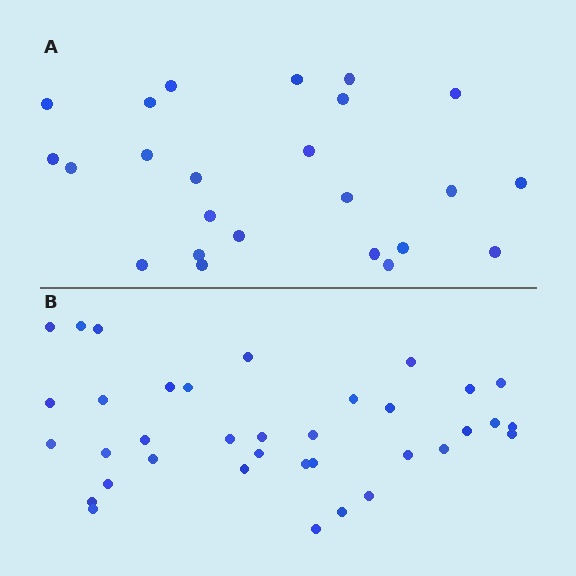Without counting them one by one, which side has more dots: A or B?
Region B (the bottom region) has more dots.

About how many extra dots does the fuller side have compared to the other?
Region B has roughly 12 or so more dots than region A.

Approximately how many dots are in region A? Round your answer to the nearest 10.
About 20 dots. (The exact count is 24, which rounds to 20.)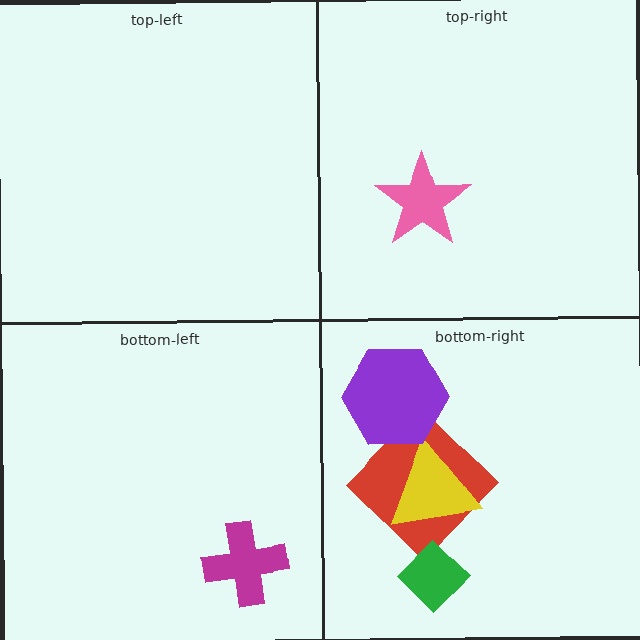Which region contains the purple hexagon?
The bottom-right region.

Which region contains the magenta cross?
The bottom-left region.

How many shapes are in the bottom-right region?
4.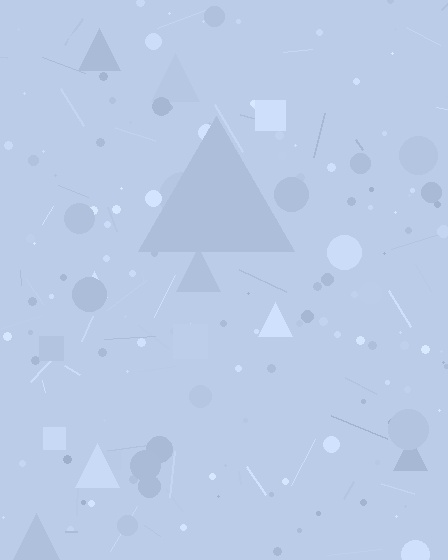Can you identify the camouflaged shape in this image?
The camouflaged shape is a triangle.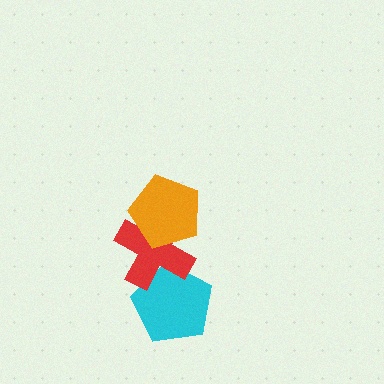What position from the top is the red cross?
The red cross is 2nd from the top.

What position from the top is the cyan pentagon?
The cyan pentagon is 3rd from the top.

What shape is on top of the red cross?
The orange pentagon is on top of the red cross.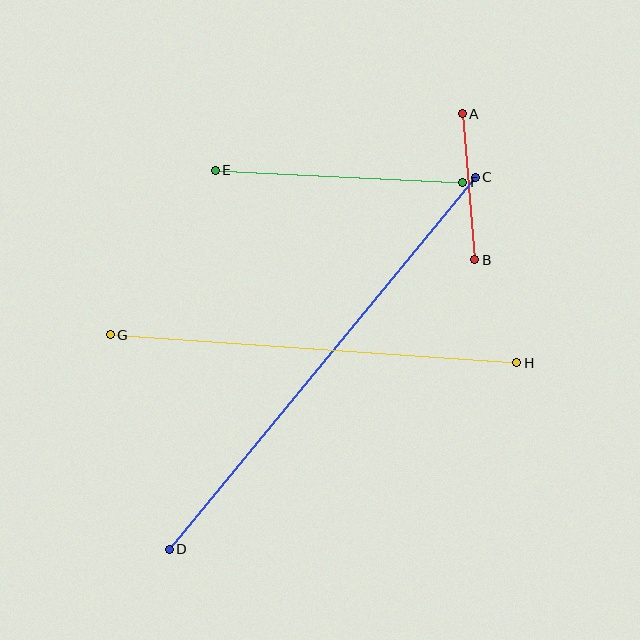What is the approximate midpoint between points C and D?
The midpoint is at approximately (322, 363) pixels.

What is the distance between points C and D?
The distance is approximately 482 pixels.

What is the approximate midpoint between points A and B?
The midpoint is at approximately (468, 187) pixels.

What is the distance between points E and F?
The distance is approximately 247 pixels.